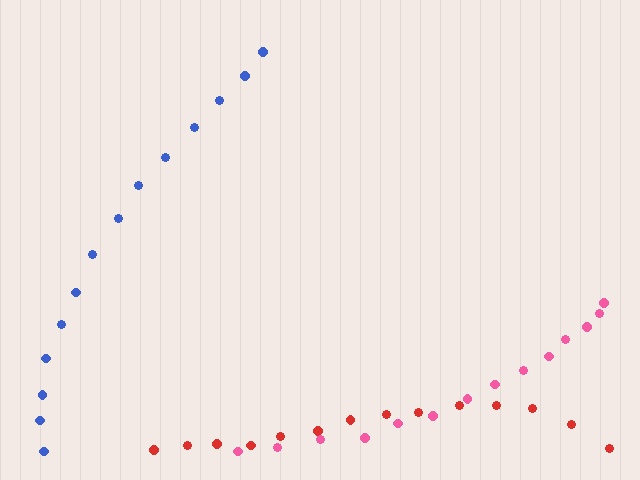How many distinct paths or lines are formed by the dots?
There are 3 distinct paths.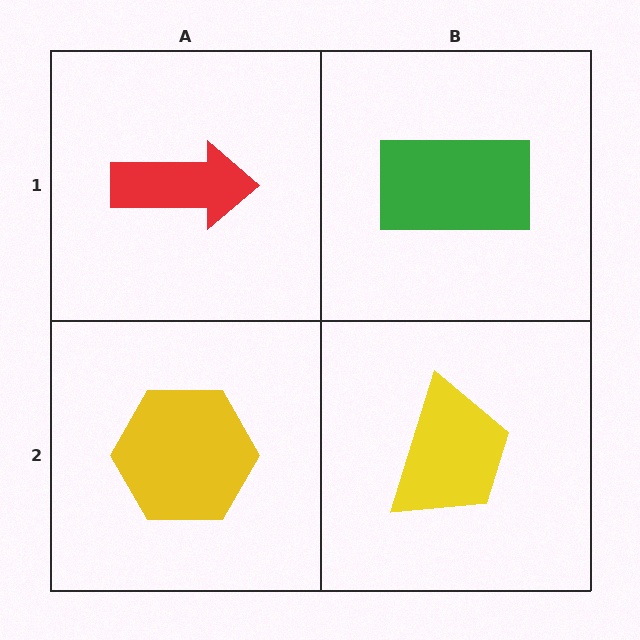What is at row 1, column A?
A red arrow.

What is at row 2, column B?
A yellow trapezoid.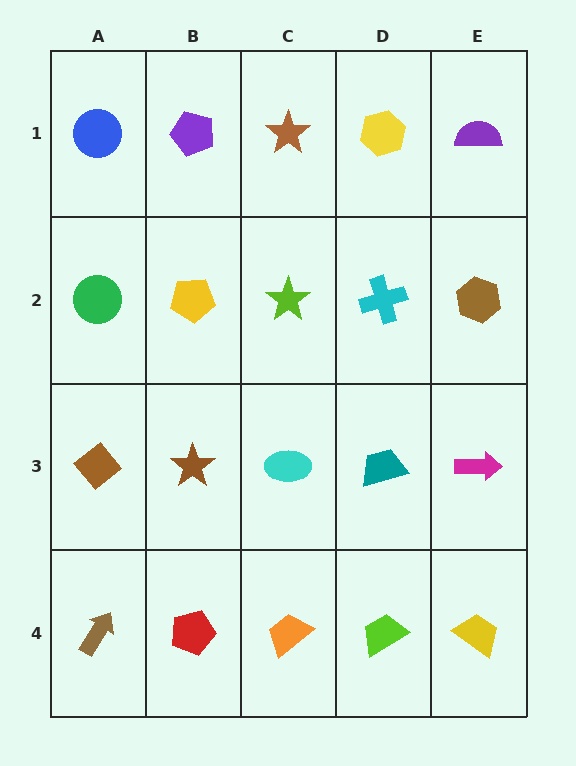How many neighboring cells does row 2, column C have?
4.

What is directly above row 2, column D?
A yellow hexagon.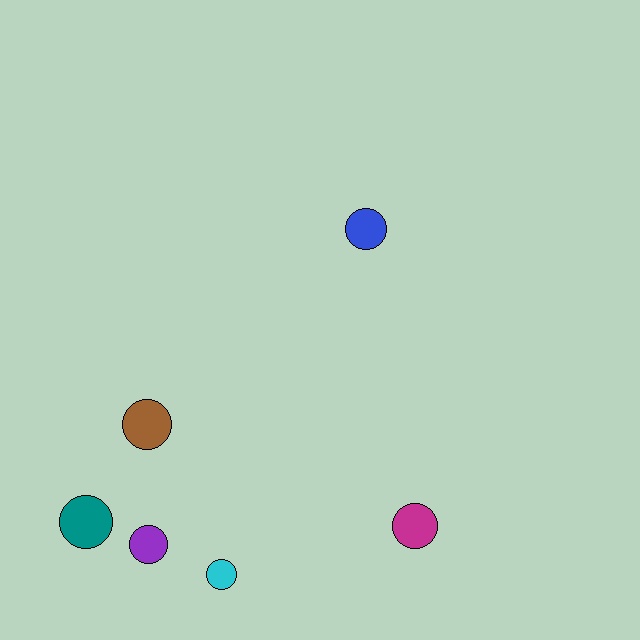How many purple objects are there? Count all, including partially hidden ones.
There is 1 purple object.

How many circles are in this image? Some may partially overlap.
There are 6 circles.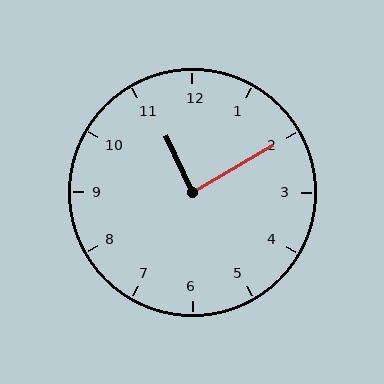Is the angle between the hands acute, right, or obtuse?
It is right.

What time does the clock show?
11:10.